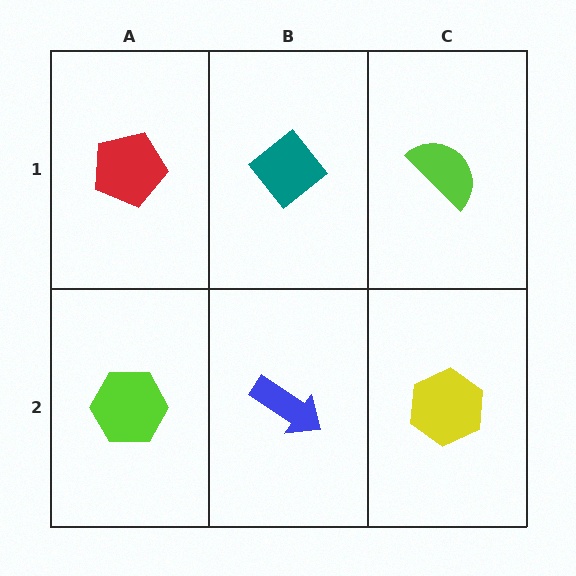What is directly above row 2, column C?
A lime semicircle.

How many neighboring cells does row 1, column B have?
3.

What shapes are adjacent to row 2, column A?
A red pentagon (row 1, column A), a blue arrow (row 2, column B).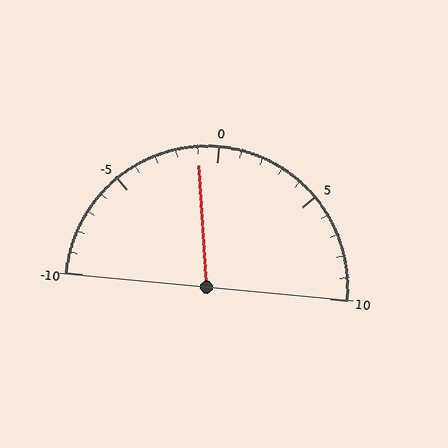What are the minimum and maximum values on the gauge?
The gauge ranges from -10 to 10.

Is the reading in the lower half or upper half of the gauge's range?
The reading is in the lower half of the range (-10 to 10).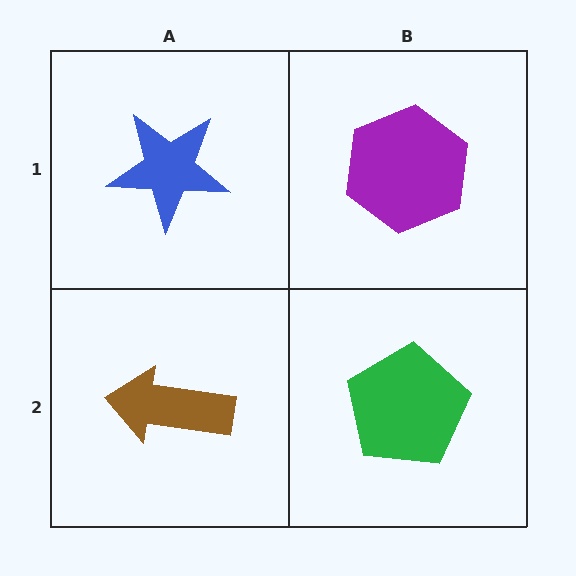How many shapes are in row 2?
2 shapes.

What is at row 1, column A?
A blue star.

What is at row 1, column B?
A purple hexagon.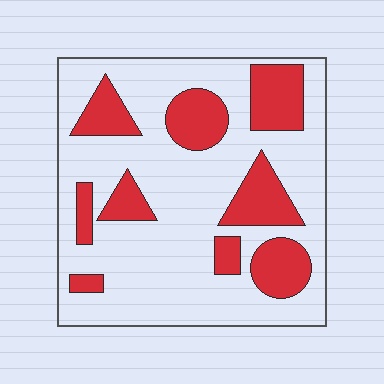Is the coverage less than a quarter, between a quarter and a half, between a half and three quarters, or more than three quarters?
Between a quarter and a half.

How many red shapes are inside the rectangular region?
9.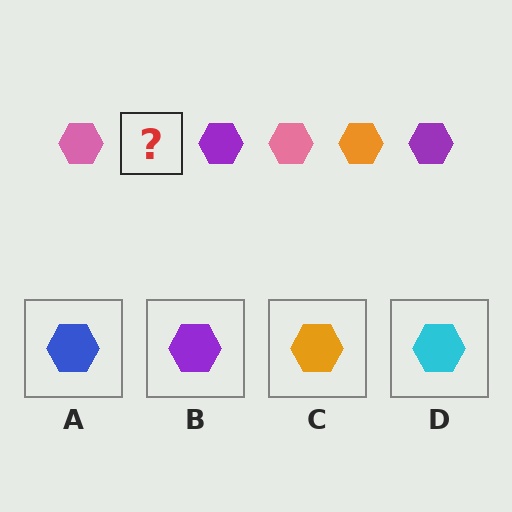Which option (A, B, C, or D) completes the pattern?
C.